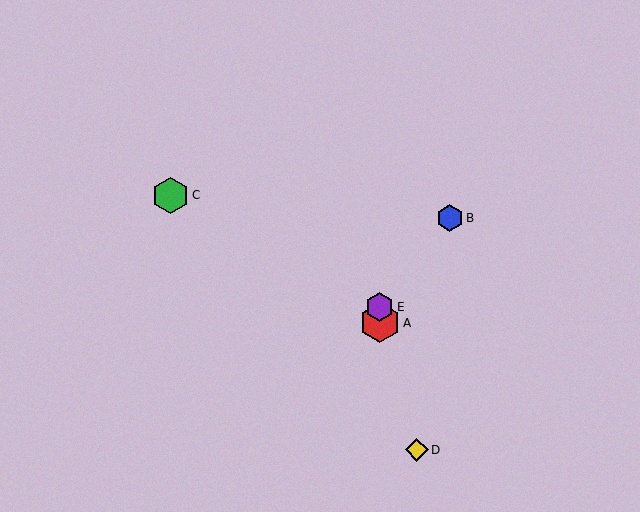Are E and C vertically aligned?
No, E is at x≈380 and C is at x≈171.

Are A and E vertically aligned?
Yes, both are at x≈380.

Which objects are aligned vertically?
Objects A, E are aligned vertically.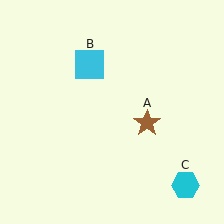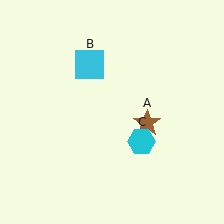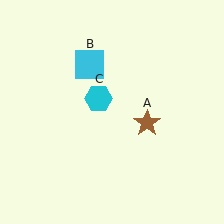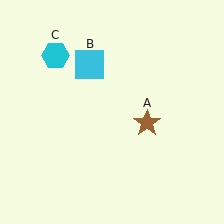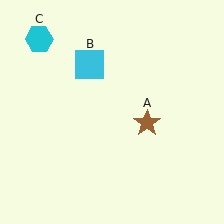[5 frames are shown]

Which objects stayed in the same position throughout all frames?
Brown star (object A) and cyan square (object B) remained stationary.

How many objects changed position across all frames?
1 object changed position: cyan hexagon (object C).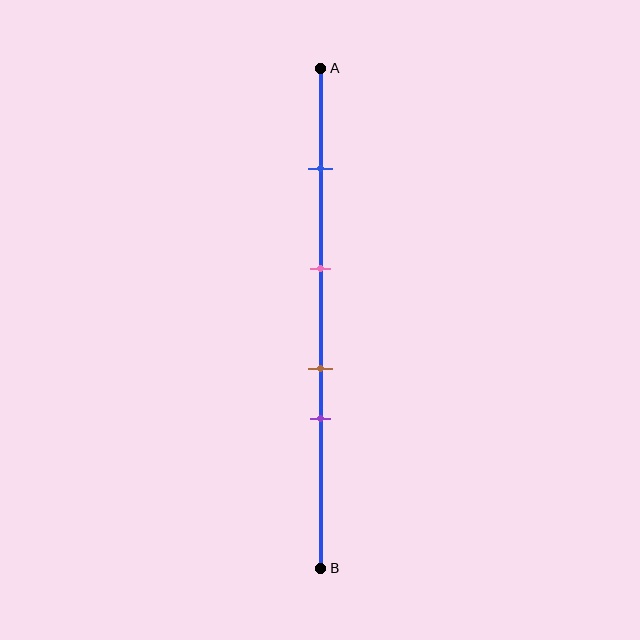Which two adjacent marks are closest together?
The brown and purple marks are the closest adjacent pair.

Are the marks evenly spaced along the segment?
No, the marks are not evenly spaced.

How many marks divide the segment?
There are 4 marks dividing the segment.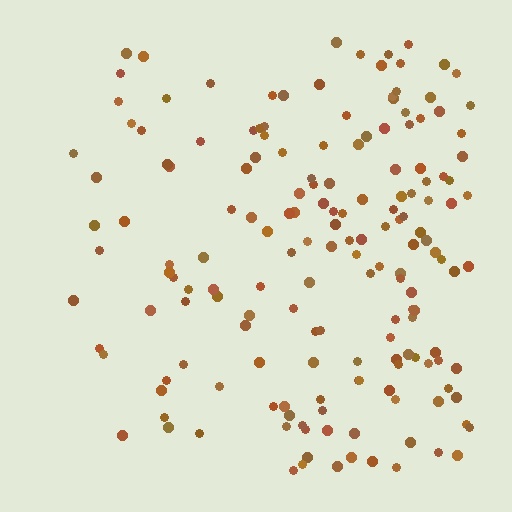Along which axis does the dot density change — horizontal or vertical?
Horizontal.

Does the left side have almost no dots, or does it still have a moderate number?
Still a moderate number, just noticeably fewer than the right.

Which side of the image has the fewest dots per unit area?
The left.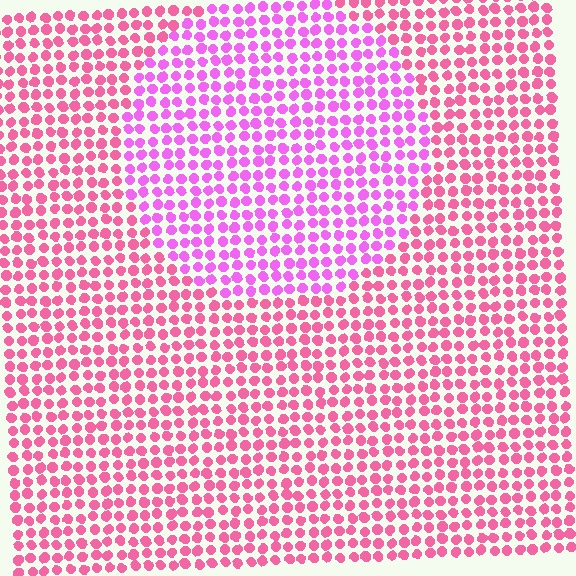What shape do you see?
I see a circle.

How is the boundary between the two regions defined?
The boundary is defined purely by a slight shift in hue (about 34 degrees). Spacing, size, and orientation are identical on both sides.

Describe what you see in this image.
The image is filled with small pink elements in a uniform arrangement. A circle-shaped region is visible where the elements are tinted to a slightly different hue, forming a subtle color boundary.